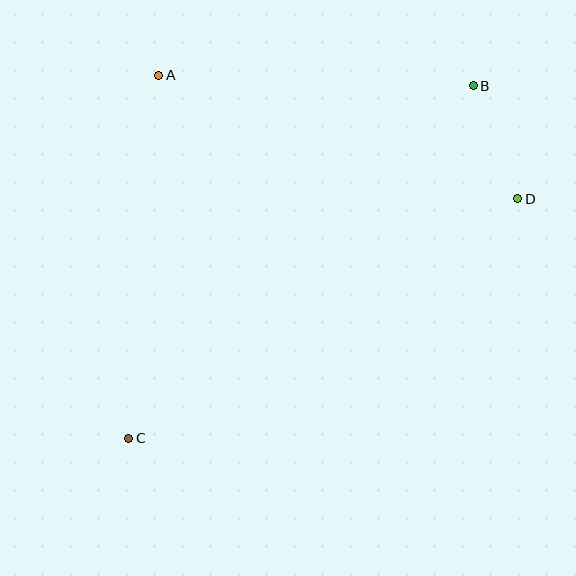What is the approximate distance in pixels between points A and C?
The distance between A and C is approximately 364 pixels.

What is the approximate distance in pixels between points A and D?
The distance between A and D is approximately 380 pixels.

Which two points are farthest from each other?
Points B and C are farthest from each other.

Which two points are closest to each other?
Points B and D are closest to each other.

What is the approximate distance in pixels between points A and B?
The distance between A and B is approximately 314 pixels.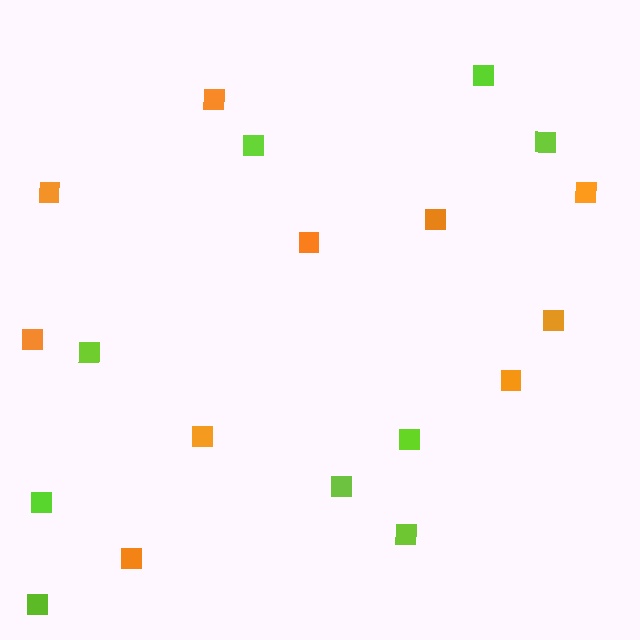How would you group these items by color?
There are 2 groups: one group of orange squares (10) and one group of lime squares (9).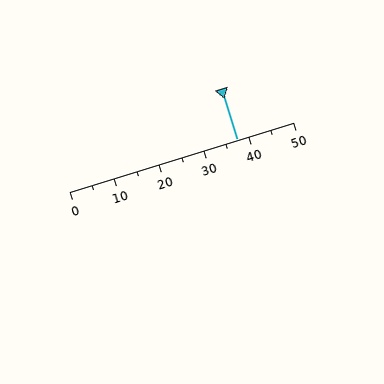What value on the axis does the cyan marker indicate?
The marker indicates approximately 37.5.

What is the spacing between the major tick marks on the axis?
The major ticks are spaced 10 apart.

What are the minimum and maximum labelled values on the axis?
The axis runs from 0 to 50.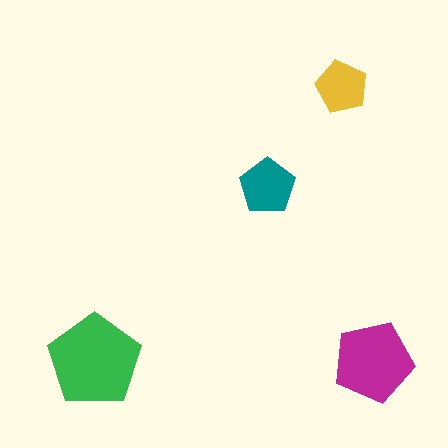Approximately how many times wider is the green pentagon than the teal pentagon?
About 1.5 times wider.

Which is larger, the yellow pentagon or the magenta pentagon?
The magenta one.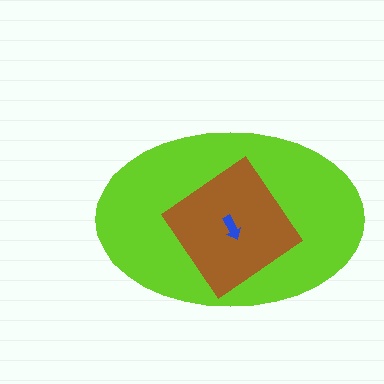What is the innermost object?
The blue arrow.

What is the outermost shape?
The lime ellipse.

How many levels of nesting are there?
3.